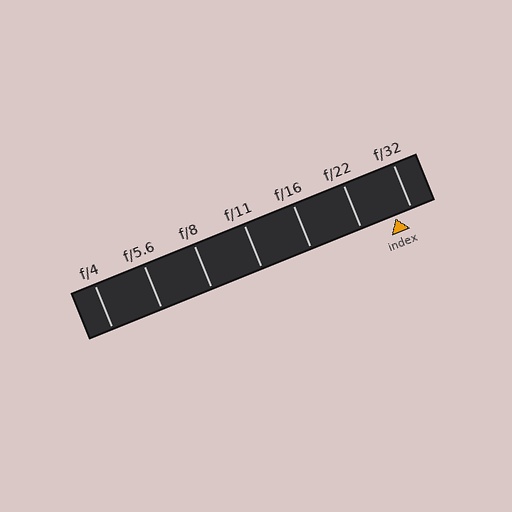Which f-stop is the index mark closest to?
The index mark is closest to f/32.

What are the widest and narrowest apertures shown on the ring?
The widest aperture shown is f/4 and the narrowest is f/32.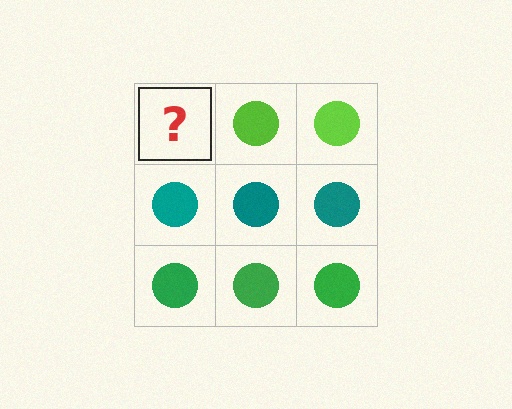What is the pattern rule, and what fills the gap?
The rule is that each row has a consistent color. The gap should be filled with a lime circle.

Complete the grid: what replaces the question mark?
The question mark should be replaced with a lime circle.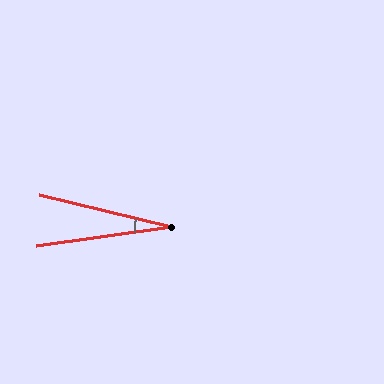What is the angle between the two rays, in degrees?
Approximately 22 degrees.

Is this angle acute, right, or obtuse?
It is acute.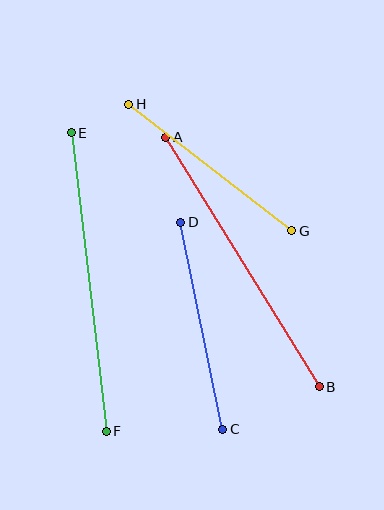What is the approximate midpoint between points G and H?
The midpoint is at approximately (210, 167) pixels.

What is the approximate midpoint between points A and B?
The midpoint is at approximately (242, 262) pixels.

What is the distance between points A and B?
The distance is approximately 293 pixels.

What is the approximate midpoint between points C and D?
The midpoint is at approximately (202, 326) pixels.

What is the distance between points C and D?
The distance is approximately 211 pixels.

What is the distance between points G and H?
The distance is approximately 206 pixels.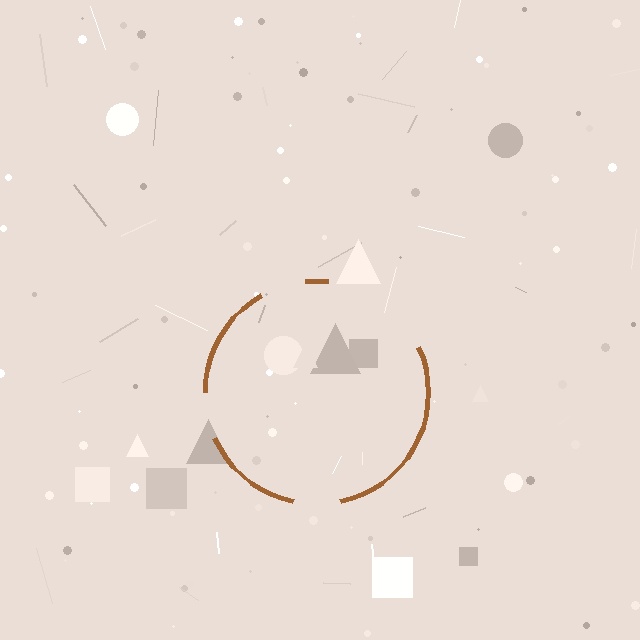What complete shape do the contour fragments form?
The contour fragments form a circle.